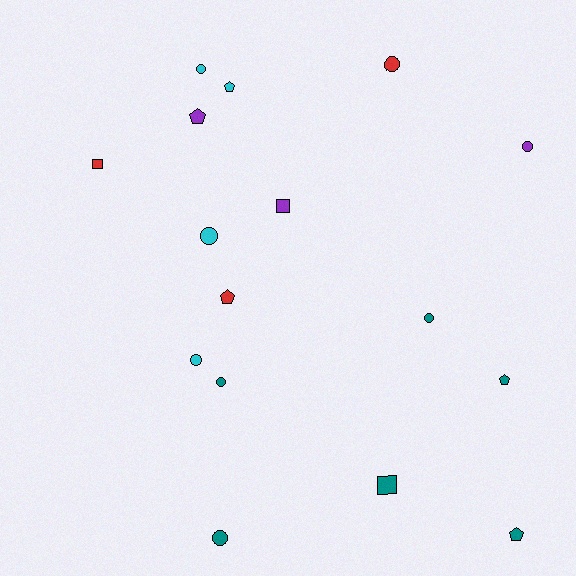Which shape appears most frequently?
Circle, with 8 objects.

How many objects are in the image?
There are 16 objects.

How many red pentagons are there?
There is 1 red pentagon.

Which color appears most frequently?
Teal, with 6 objects.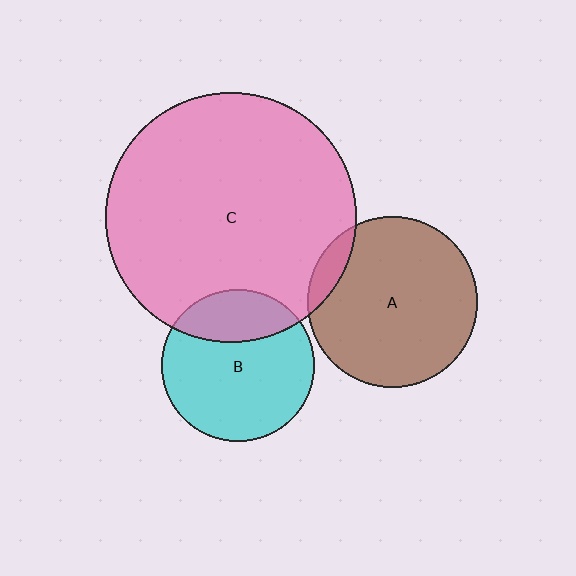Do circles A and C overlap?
Yes.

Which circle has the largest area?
Circle C (pink).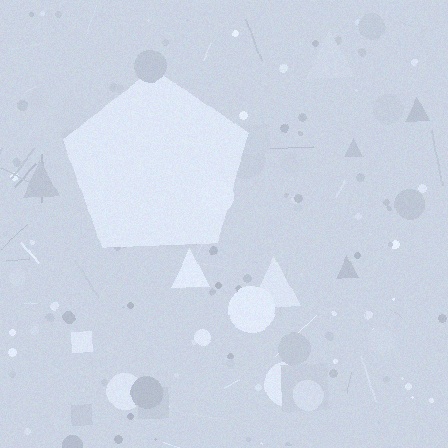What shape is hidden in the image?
A pentagon is hidden in the image.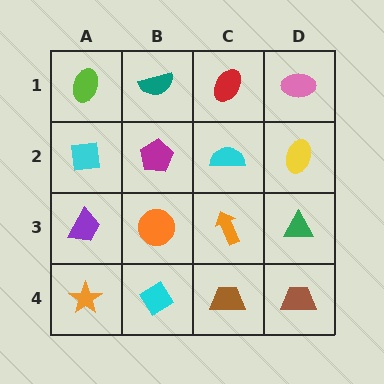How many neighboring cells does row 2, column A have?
3.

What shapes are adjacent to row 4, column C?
An orange arrow (row 3, column C), a cyan diamond (row 4, column B), a brown trapezoid (row 4, column D).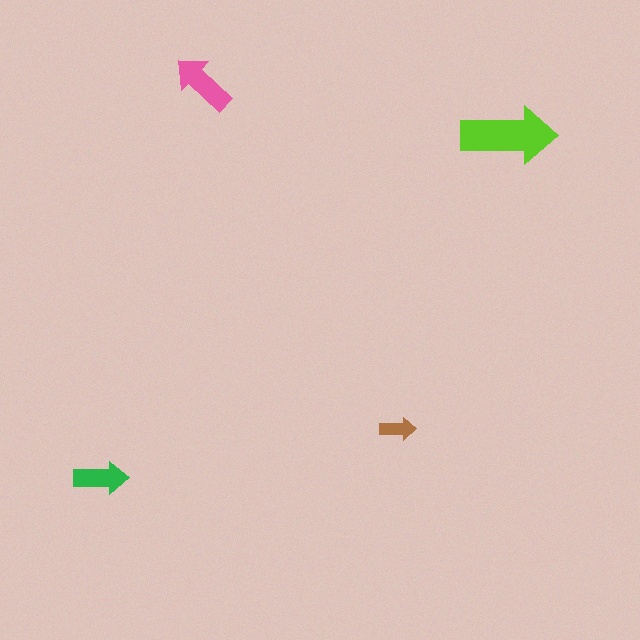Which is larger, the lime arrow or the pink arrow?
The lime one.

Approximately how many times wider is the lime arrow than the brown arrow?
About 2.5 times wider.